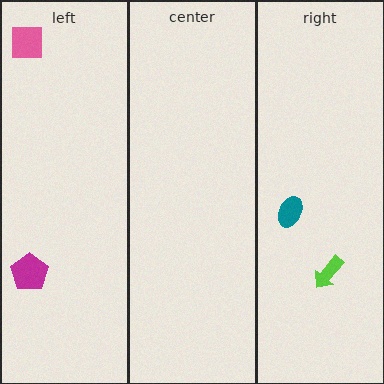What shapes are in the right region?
The lime arrow, the teal ellipse.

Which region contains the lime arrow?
The right region.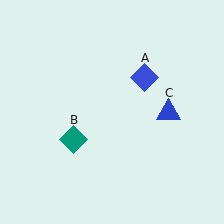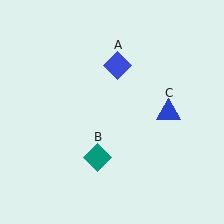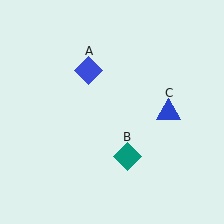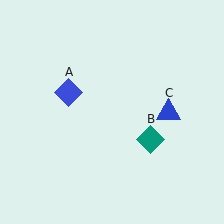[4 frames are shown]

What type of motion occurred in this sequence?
The blue diamond (object A), teal diamond (object B) rotated counterclockwise around the center of the scene.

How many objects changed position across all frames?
2 objects changed position: blue diamond (object A), teal diamond (object B).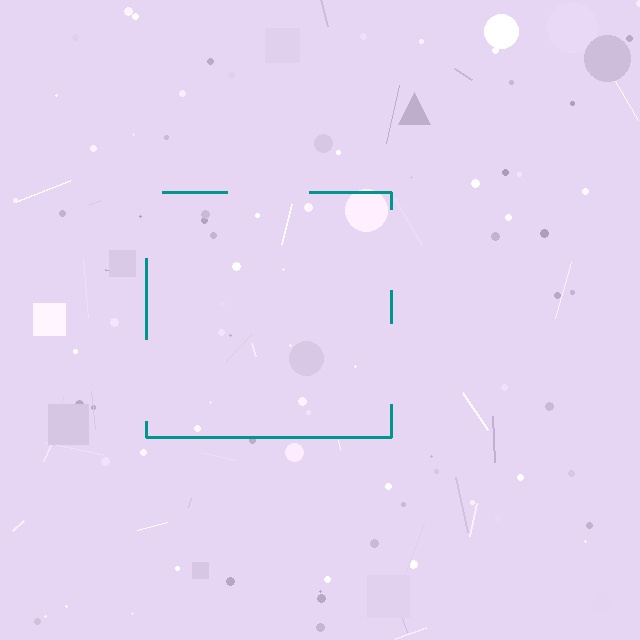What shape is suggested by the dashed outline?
The dashed outline suggests a square.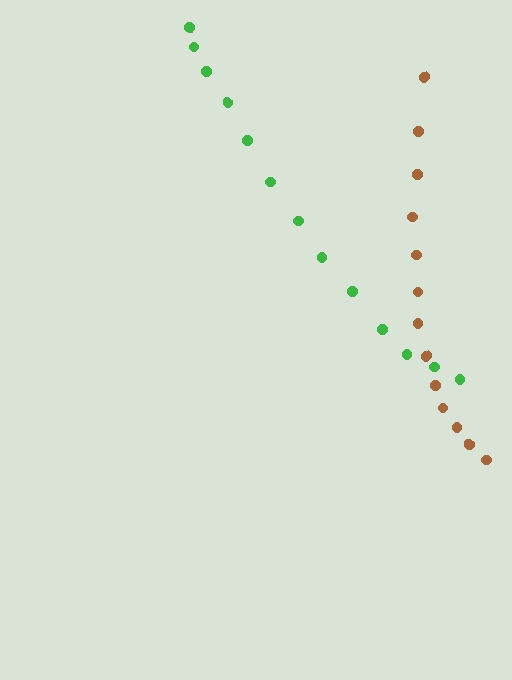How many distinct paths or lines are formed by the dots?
There are 2 distinct paths.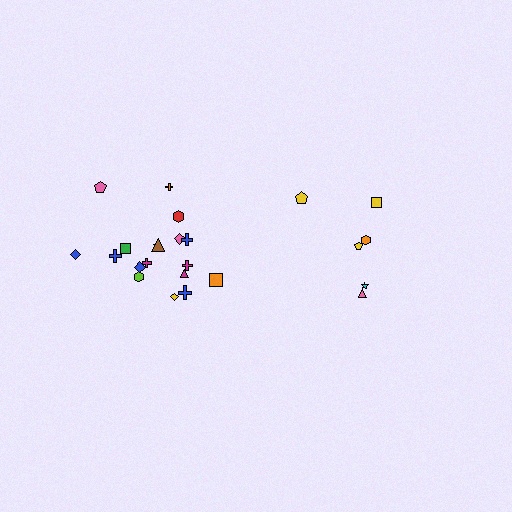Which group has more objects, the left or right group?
The left group.